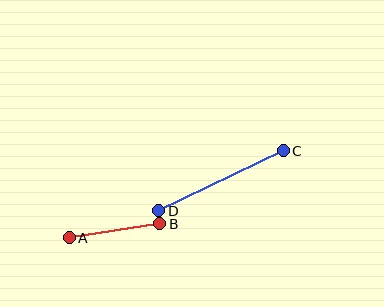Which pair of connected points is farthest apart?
Points C and D are farthest apart.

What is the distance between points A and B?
The distance is approximately 91 pixels.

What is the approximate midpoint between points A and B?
The midpoint is at approximately (115, 231) pixels.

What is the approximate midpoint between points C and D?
The midpoint is at approximately (221, 181) pixels.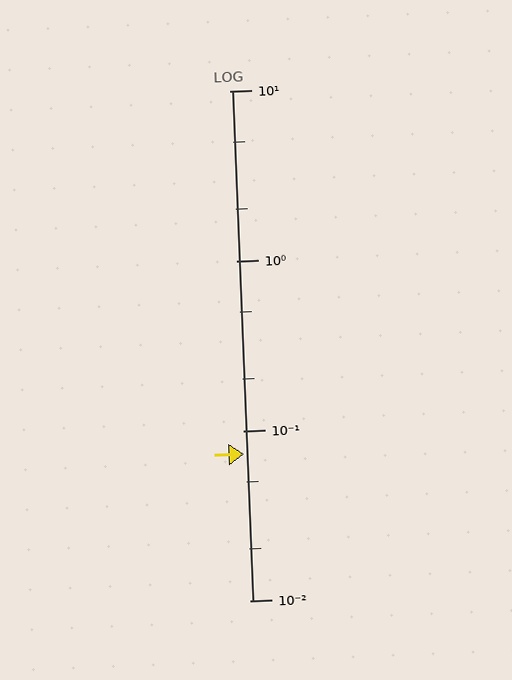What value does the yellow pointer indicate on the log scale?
The pointer indicates approximately 0.073.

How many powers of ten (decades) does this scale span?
The scale spans 3 decades, from 0.01 to 10.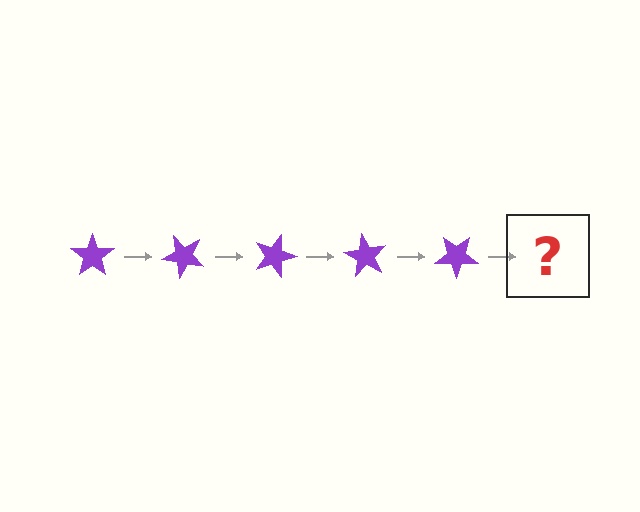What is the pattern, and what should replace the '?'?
The pattern is that the star rotates 45 degrees each step. The '?' should be a purple star rotated 225 degrees.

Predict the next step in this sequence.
The next step is a purple star rotated 225 degrees.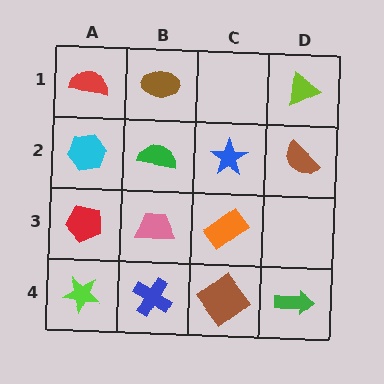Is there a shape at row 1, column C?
No, that cell is empty.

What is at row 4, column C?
A brown diamond.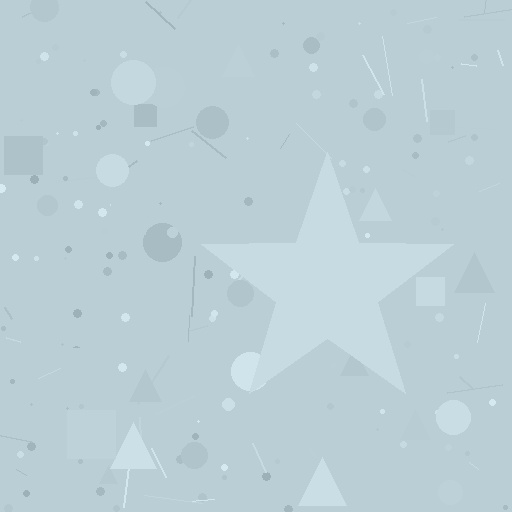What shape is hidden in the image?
A star is hidden in the image.